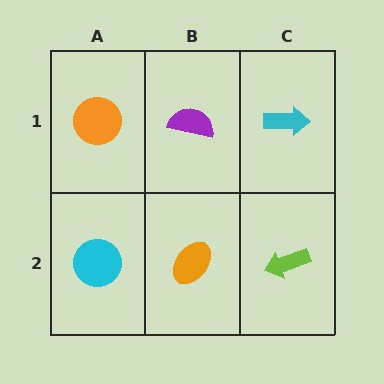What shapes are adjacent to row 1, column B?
An orange ellipse (row 2, column B), an orange circle (row 1, column A), a cyan arrow (row 1, column C).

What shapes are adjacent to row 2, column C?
A cyan arrow (row 1, column C), an orange ellipse (row 2, column B).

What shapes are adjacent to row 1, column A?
A cyan circle (row 2, column A), a purple semicircle (row 1, column B).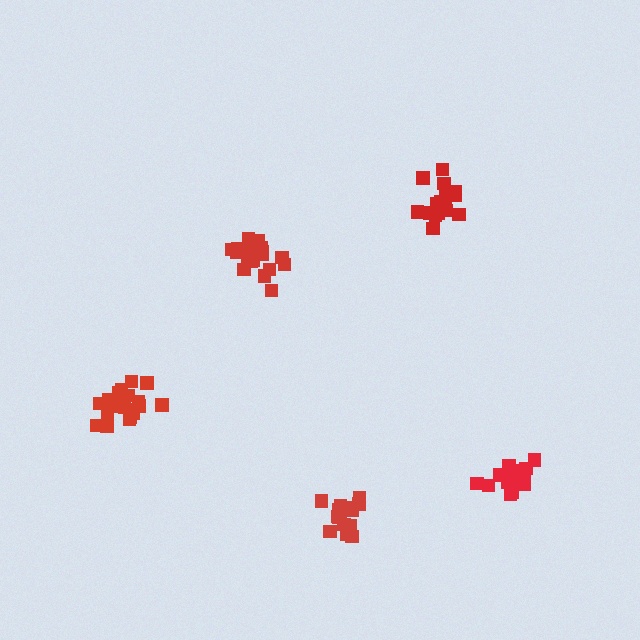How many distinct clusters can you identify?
There are 5 distinct clusters.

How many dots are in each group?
Group 1: 19 dots, Group 2: 15 dots, Group 3: 20 dots, Group 4: 18 dots, Group 5: 15 dots (87 total).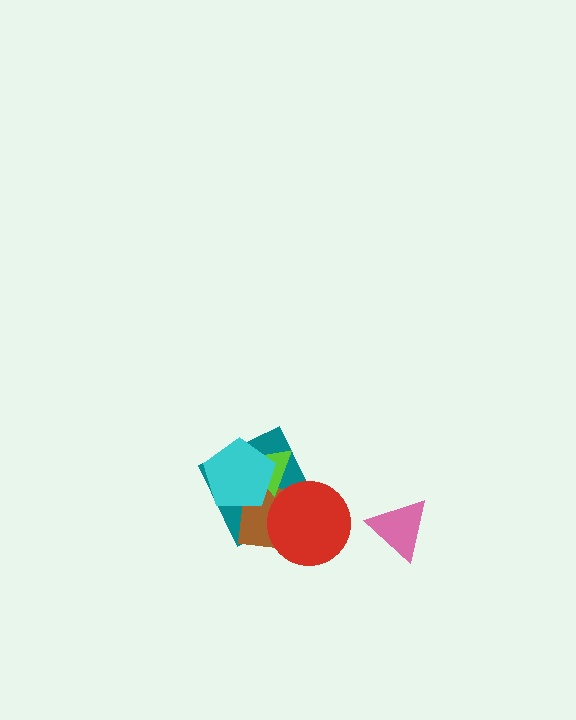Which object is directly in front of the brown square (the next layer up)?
The red circle is directly in front of the brown square.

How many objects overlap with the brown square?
4 objects overlap with the brown square.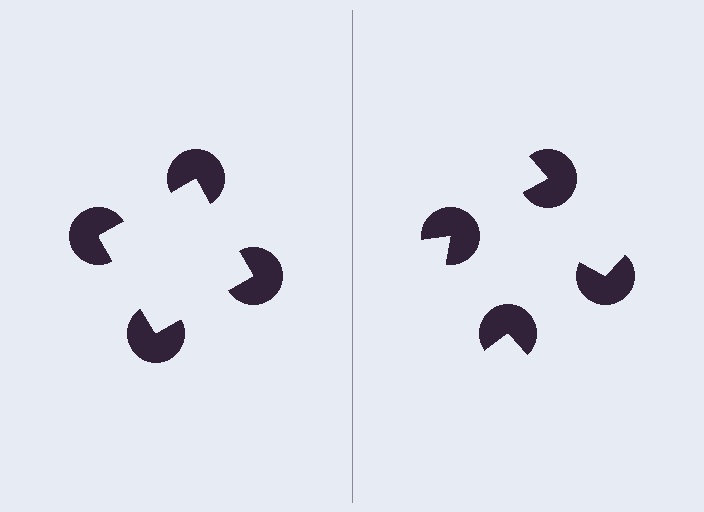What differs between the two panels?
The pac-man discs are positioned identically on both sides; only the wedge orientations differ. On the left they align to a square; on the right they are misaligned.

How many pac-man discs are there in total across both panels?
8 — 4 on each side.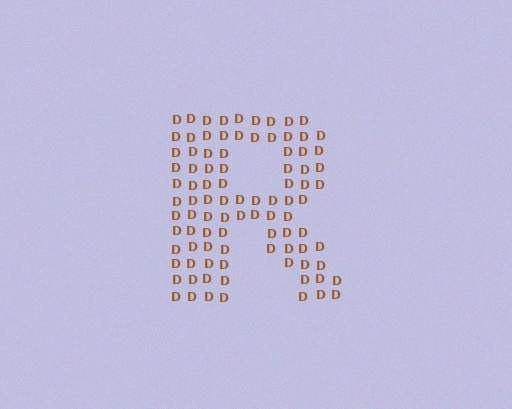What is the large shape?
The large shape is the letter R.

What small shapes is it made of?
It is made of small letter D's.